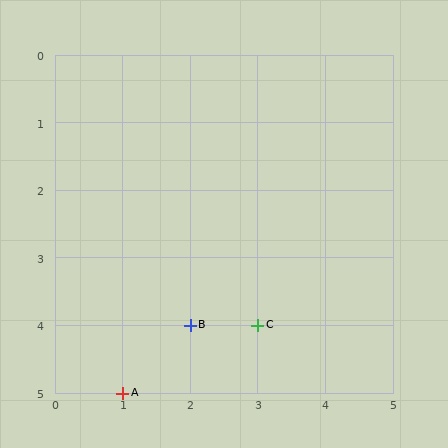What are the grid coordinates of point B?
Point B is at grid coordinates (2, 4).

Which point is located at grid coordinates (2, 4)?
Point B is at (2, 4).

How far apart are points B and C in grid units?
Points B and C are 1 column apart.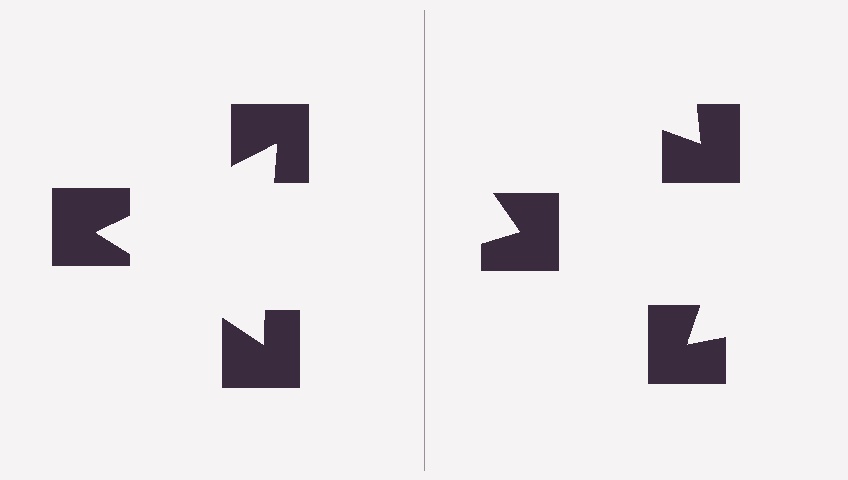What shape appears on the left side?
An illusory triangle.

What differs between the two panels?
The notched squares are positioned identically on both sides; only the wedge orientations differ. On the left they align to a triangle; on the right they are misaligned.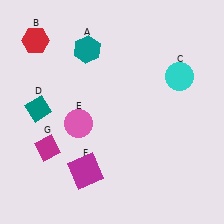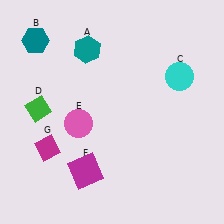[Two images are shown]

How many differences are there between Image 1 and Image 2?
There are 2 differences between the two images.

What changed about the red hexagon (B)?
In Image 1, B is red. In Image 2, it changed to teal.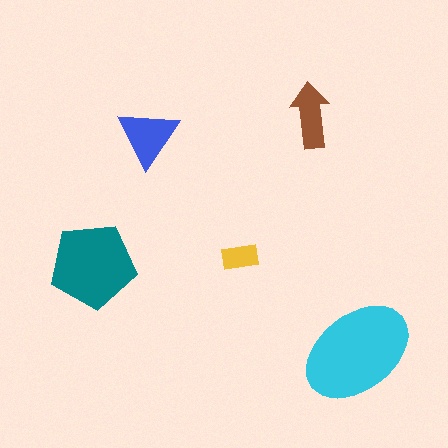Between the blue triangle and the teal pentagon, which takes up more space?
The teal pentagon.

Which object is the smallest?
The yellow rectangle.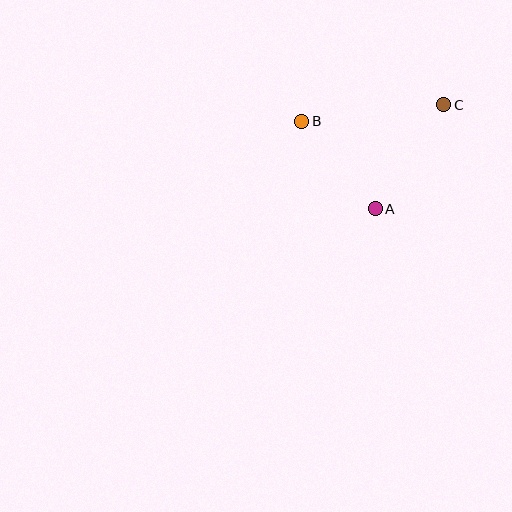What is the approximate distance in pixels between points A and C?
The distance between A and C is approximately 125 pixels.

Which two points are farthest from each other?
Points B and C are farthest from each other.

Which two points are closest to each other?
Points A and B are closest to each other.